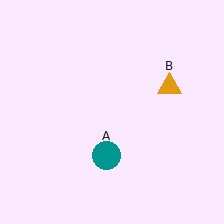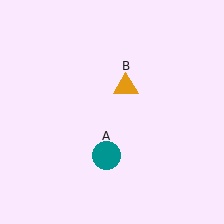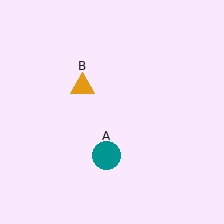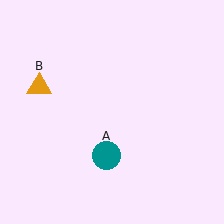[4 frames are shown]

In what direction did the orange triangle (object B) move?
The orange triangle (object B) moved left.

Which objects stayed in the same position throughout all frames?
Teal circle (object A) remained stationary.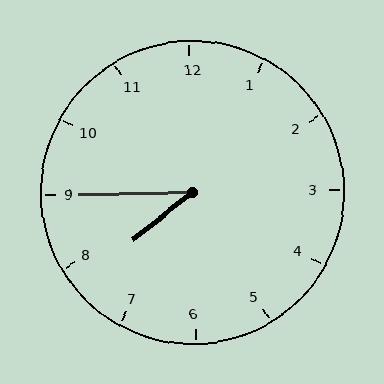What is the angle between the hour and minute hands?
Approximately 38 degrees.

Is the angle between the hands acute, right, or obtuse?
It is acute.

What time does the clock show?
7:45.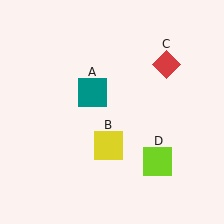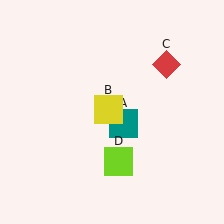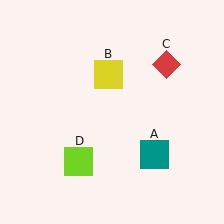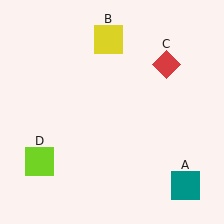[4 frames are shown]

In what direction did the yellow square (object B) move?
The yellow square (object B) moved up.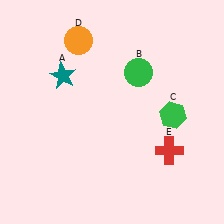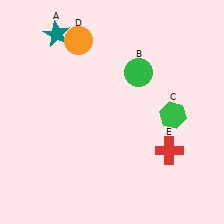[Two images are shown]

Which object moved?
The teal star (A) moved up.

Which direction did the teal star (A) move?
The teal star (A) moved up.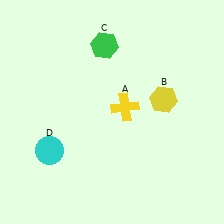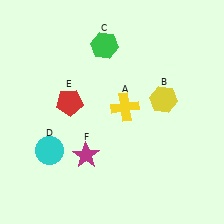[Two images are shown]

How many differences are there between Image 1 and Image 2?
There are 2 differences between the two images.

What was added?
A red pentagon (E), a magenta star (F) were added in Image 2.